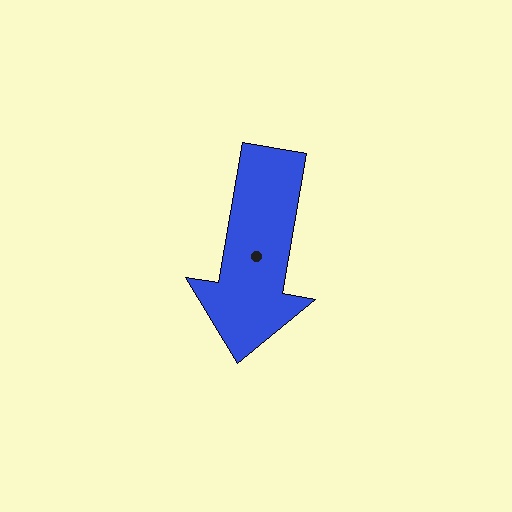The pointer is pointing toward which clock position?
Roughly 6 o'clock.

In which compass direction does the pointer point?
South.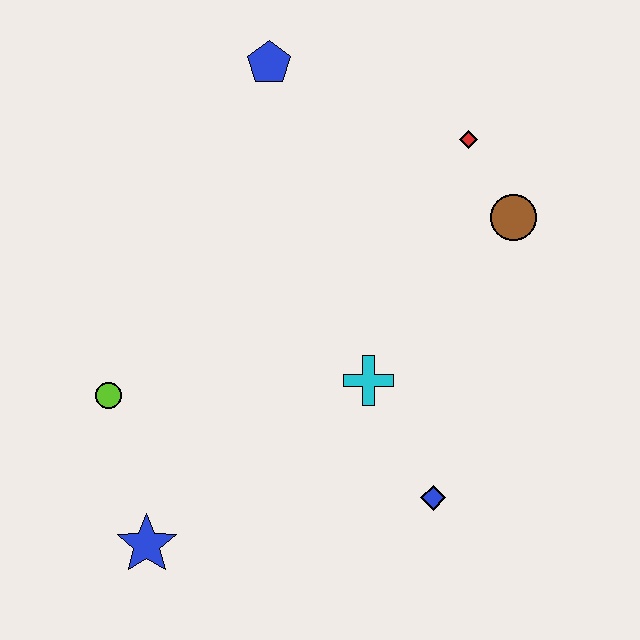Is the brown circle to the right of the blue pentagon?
Yes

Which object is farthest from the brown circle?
The blue star is farthest from the brown circle.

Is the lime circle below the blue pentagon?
Yes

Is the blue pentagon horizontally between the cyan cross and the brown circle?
No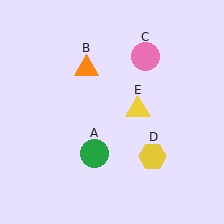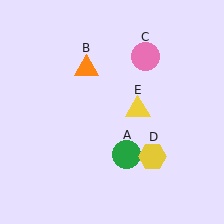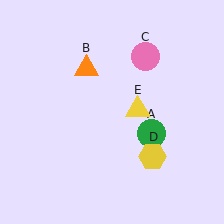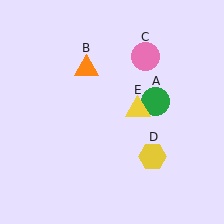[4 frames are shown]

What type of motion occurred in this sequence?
The green circle (object A) rotated counterclockwise around the center of the scene.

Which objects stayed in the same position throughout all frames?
Orange triangle (object B) and pink circle (object C) and yellow hexagon (object D) and yellow triangle (object E) remained stationary.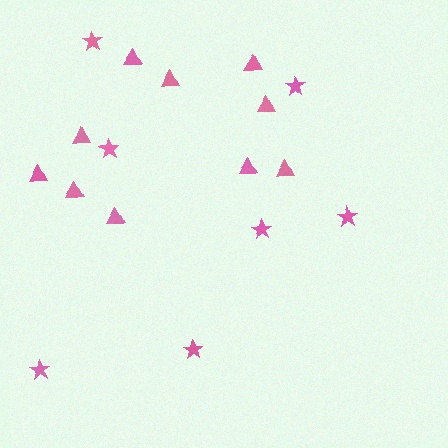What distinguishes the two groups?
There are 2 groups: one group of stars (7) and one group of triangles (10).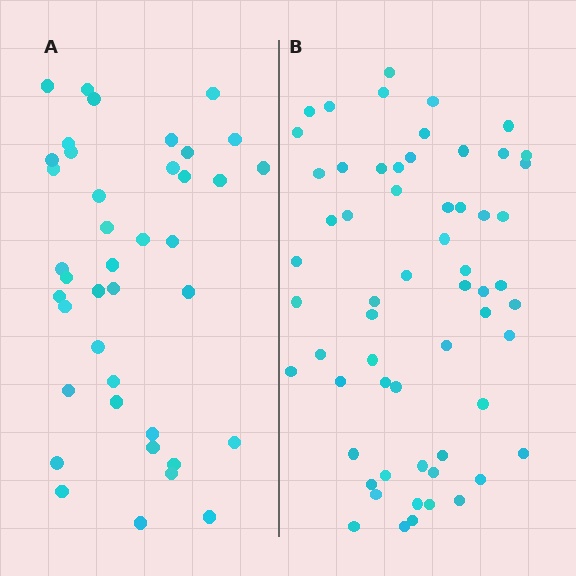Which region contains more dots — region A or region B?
Region B (the right region) has more dots.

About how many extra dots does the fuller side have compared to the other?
Region B has approximately 20 more dots than region A.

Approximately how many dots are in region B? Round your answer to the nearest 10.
About 60 dots.